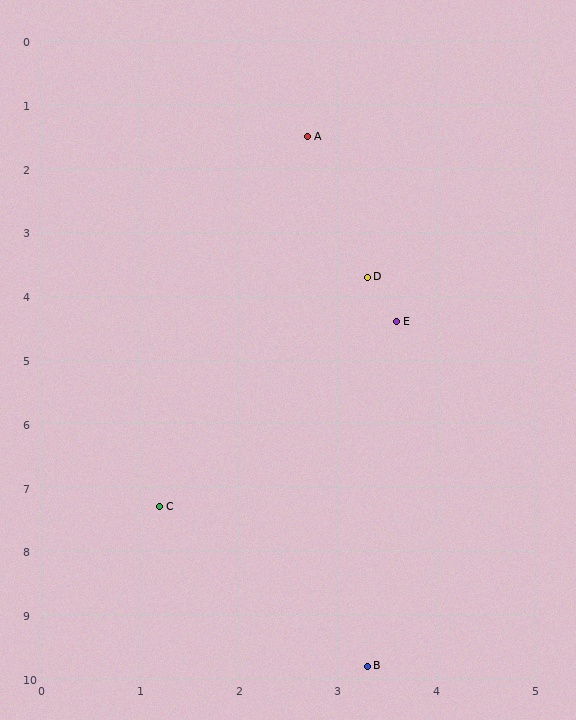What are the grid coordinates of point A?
Point A is at approximately (2.7, 1.5).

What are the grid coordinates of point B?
Point B is at approximately (3.3, 9.8).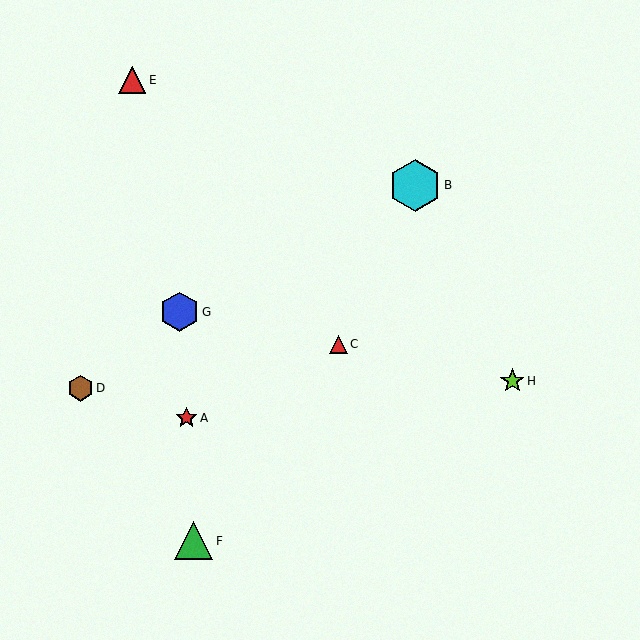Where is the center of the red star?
The center of the red star is at (187, 418).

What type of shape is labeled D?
Shape D is a brown hexagon.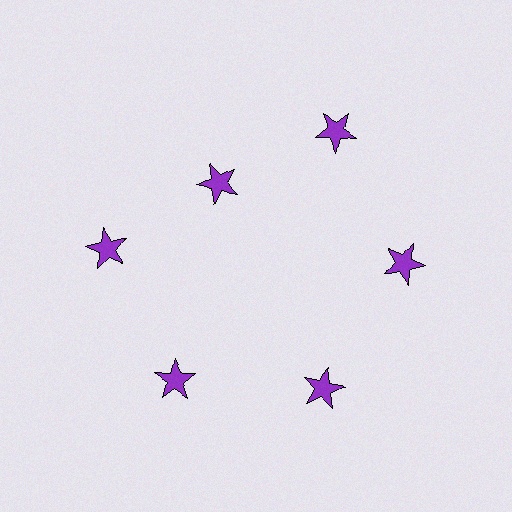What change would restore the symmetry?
The symmetry would be restored by moving it outward, back onto the ring so that all 6 stars sit at equal angles and equal distance from the center.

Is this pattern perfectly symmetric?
No. The 6 purple stars are arranged in a ring, but one element near the 11 o'clock position is pulled inward toward the center, breaking the 6-fold rotational symmetry.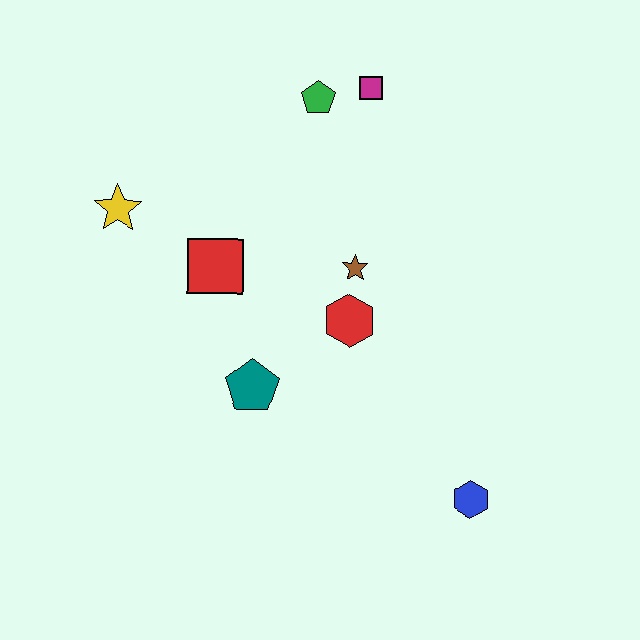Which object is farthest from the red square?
The blue hexagon is farthest from the red square.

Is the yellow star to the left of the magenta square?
Yes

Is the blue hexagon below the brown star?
Yes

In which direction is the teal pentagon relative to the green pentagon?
The teal pentagon is below the green pentagon.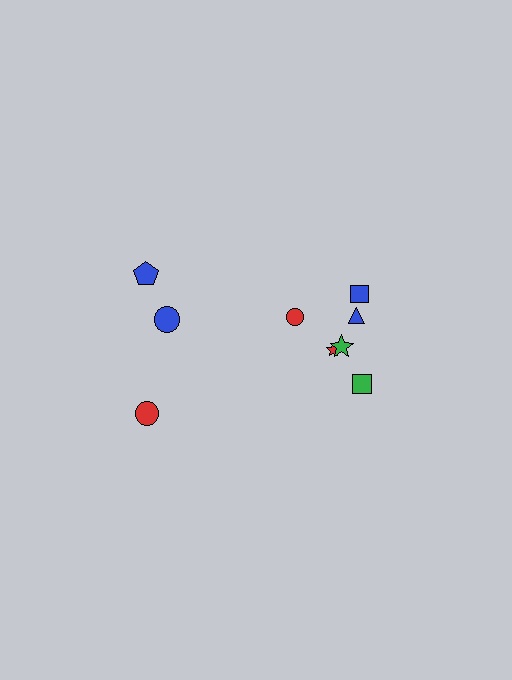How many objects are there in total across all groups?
There are 9 objects.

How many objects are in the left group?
There are 3 objects.